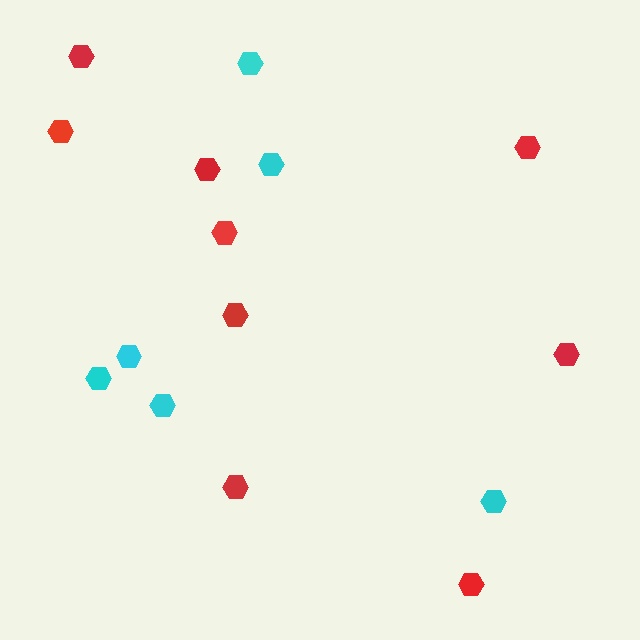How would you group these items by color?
There are 2 groups: one group of red hexagons (9) and one group of cyan hexagons (6).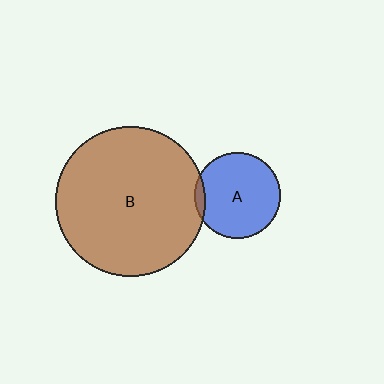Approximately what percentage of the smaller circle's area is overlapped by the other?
Approximately 5%.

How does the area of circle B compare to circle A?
Approximately 3.0 times.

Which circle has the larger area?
Circle B (brown).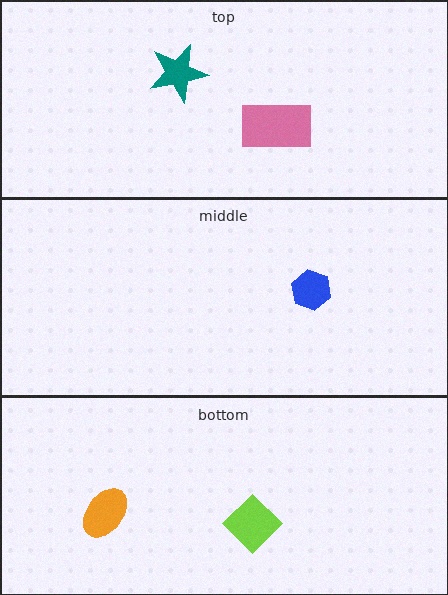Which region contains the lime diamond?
The bottom region.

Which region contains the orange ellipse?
The bottom region.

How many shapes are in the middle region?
1.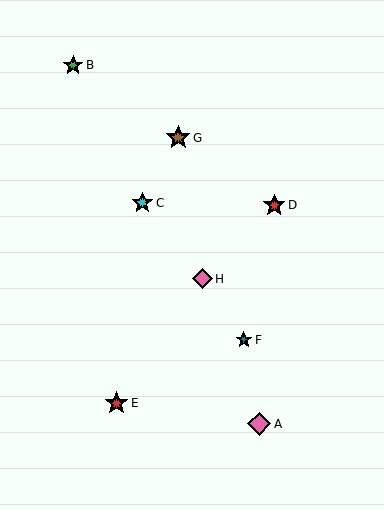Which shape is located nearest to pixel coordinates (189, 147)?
The brown star (labeled G) at (178, 138) is nearest to that location.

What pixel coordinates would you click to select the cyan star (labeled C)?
Click at (142, 203) to select the cyan star C.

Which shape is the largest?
The brown star (labeled G) is the largest.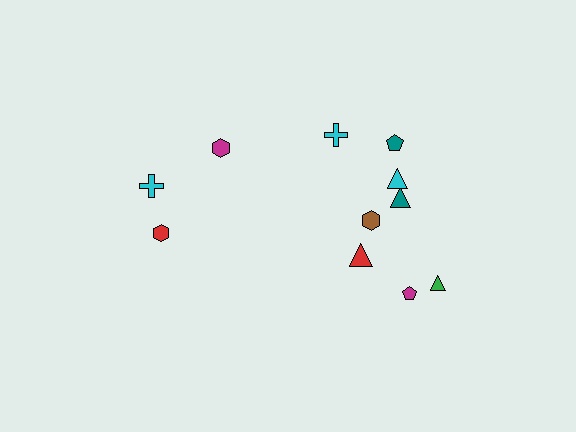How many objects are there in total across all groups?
There are 11 objects.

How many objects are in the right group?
There are 8 objects.